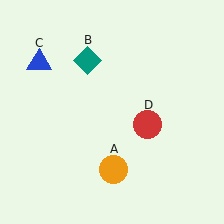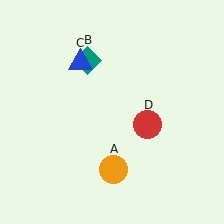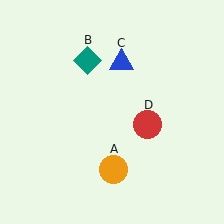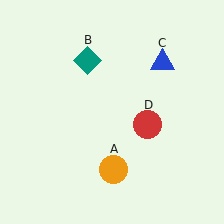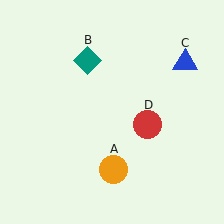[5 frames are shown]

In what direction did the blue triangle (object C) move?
The blue triangle (object C) moved right.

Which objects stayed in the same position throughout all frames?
Orange circle (object A) and teal diamond (object B) and red circle (object D) remained stationary.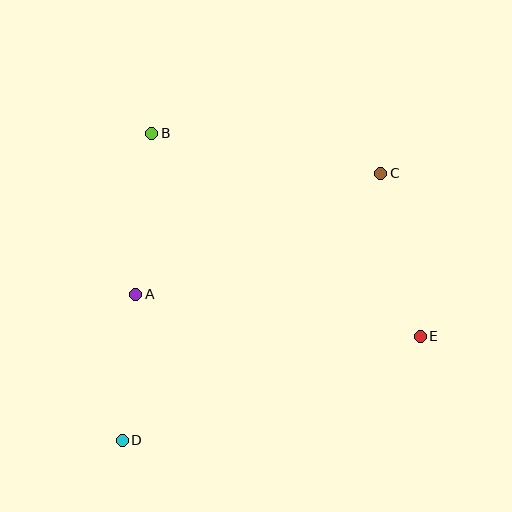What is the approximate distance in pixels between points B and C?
The distance between B and C is approximately 233 pixels.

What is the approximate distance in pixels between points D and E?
The distance between D and E is approximately 316 pixels.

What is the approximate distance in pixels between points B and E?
The distance between B and E is approximately 337 pixels.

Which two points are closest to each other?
Points A and D are closest to each other.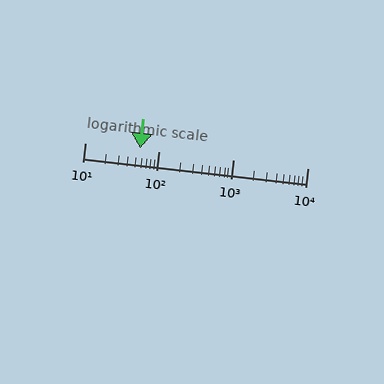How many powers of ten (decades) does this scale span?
The scale spans 3 decades, from 10 to 10000.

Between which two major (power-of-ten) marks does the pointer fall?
The pointer is between 10 and 100.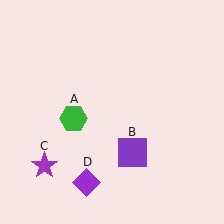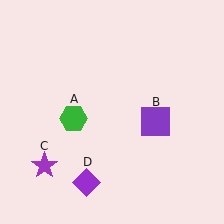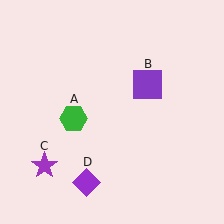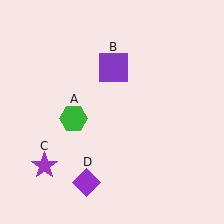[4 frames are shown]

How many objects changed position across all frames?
1 object changed position: purple square (object B).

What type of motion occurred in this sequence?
The purple square (object B) rotated counterclockwise around the center of the scene.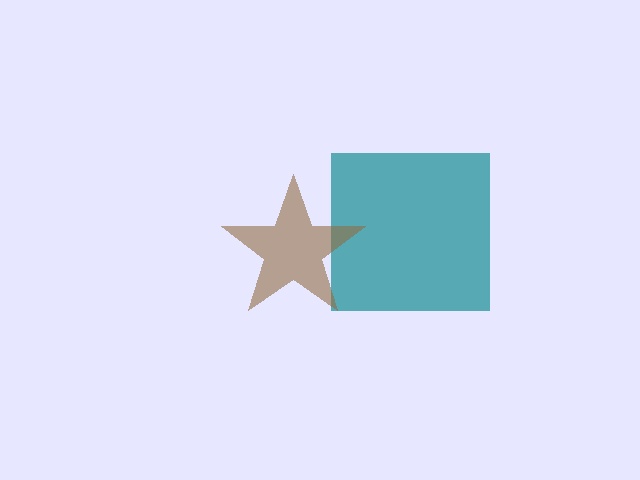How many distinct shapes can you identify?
There are 2 distinct shapes: a teal square, a brown star.